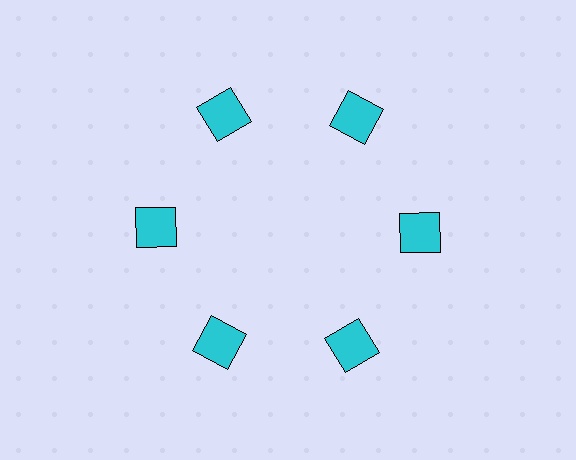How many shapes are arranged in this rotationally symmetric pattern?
There are 6 shapes, arranged in 6 groups of 1.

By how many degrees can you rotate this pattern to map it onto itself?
The pattern maps onto itself every 60 degrees of rotation.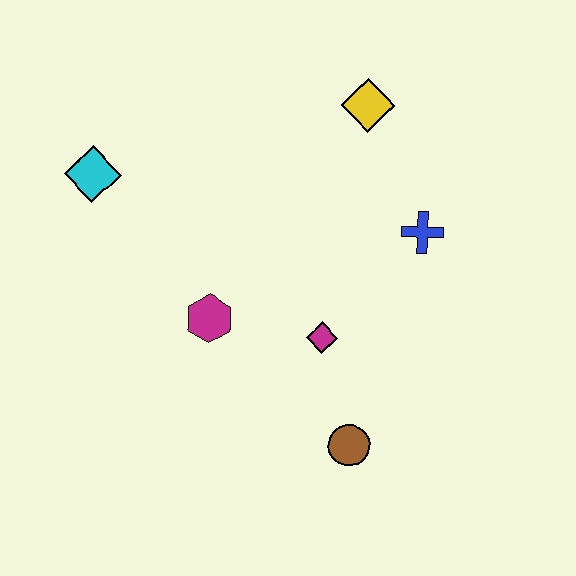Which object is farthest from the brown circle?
The cyan diamond is farthest from the brown circle.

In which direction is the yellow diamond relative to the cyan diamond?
The yellow diamond is to the right of the cyan diamond.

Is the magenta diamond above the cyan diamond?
No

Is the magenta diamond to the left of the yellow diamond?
Yes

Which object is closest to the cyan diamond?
The magenta hexagon is closest to the cyan diamond.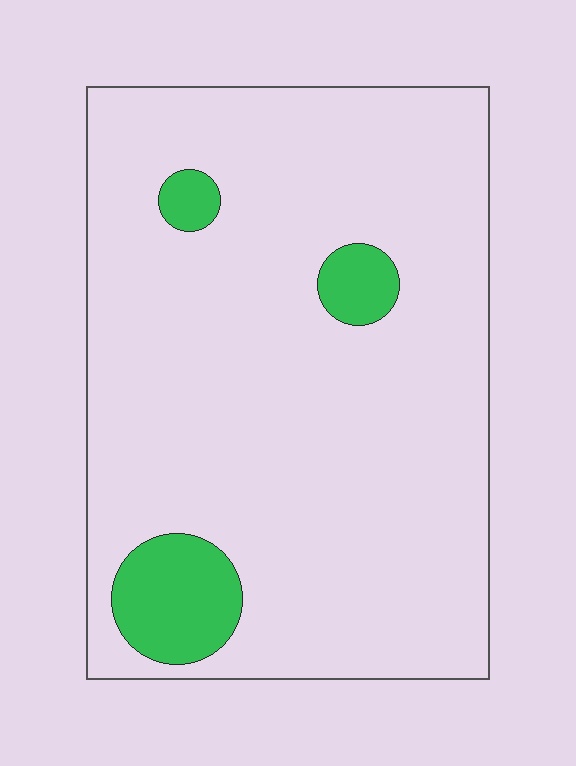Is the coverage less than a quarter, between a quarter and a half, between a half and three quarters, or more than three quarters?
Less than a quarter.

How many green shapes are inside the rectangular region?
3.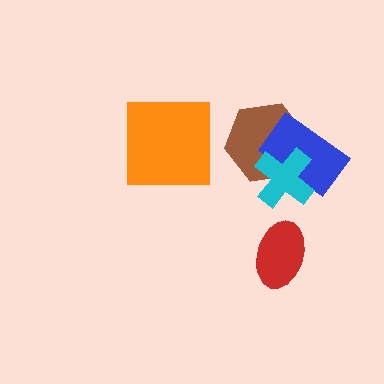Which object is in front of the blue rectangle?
The cyan cross is in front of the blue rectangle.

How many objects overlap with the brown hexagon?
2 objects overlap with the brown hexagon.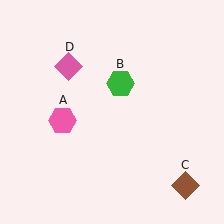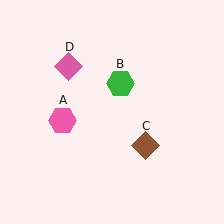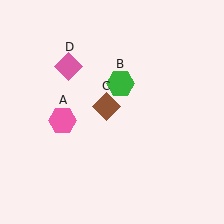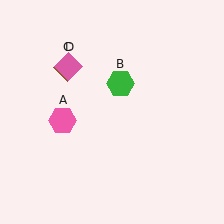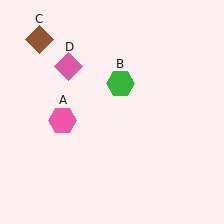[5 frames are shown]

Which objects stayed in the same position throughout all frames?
Pink hexagon (object A) and green hexagon (object B) and pink diamond (object D) remained stationary.